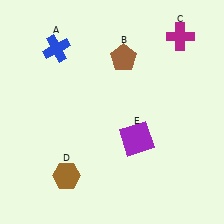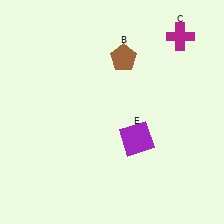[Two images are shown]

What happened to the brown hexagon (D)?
The brown hexagon (D) was removed in Image 2. It was in the bottom-left area of Image 1.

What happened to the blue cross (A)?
The blue cross (A) was removed in Image 2. It was in the top-left area of Image 1.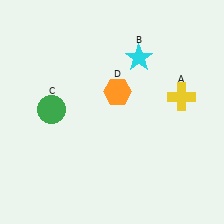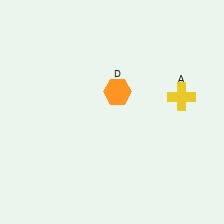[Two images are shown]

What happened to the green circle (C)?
The green circle (C) was removed in Image 2. It was in the top-left area of Image 1.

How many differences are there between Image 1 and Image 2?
There are 2 differences between the two images.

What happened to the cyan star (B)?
The cyan star (B) was removed in Image 2. It was in the top-right area of Image 1.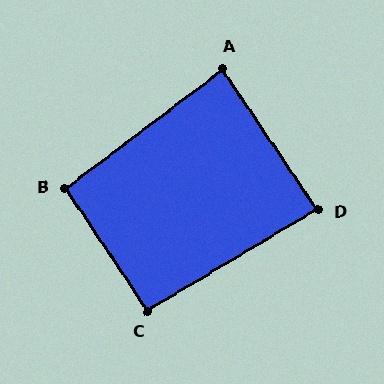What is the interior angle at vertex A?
Approximately 87 degrees (approximately right).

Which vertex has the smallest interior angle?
D, at approximately 87 degrees.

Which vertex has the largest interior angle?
B, at approximately 93 degrees.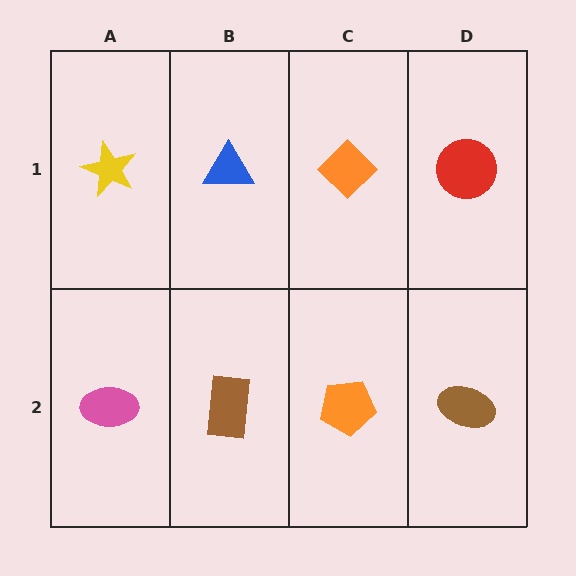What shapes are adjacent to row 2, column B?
A blue triangle (row 1, column B), a pink ellipse (row 2, column A), an orange pentagon (row 2, column C).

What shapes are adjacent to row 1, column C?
An orange pentagon (row 2, column C), a blue triangle (row 1, column B), a red circle (row 1, column D).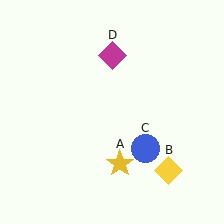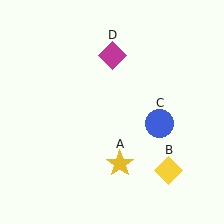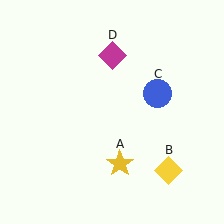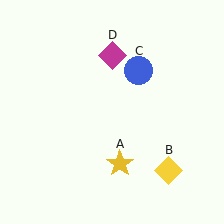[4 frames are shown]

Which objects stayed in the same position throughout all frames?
Yellow star (object A) and yellow diamond (object B) and magenta diamond (object D) remained stationary.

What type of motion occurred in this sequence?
The blue circle (object C) rotated counterclockwise around the center of the scene.